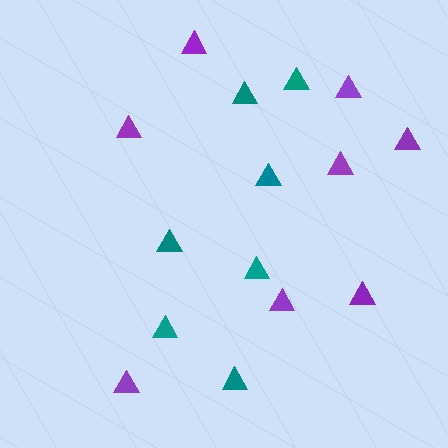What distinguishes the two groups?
There are 2 groups: one group of purple triangles (8) and one group of teal triangles (7).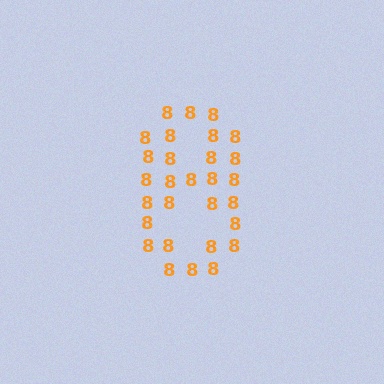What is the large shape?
The large shape is the digit 8.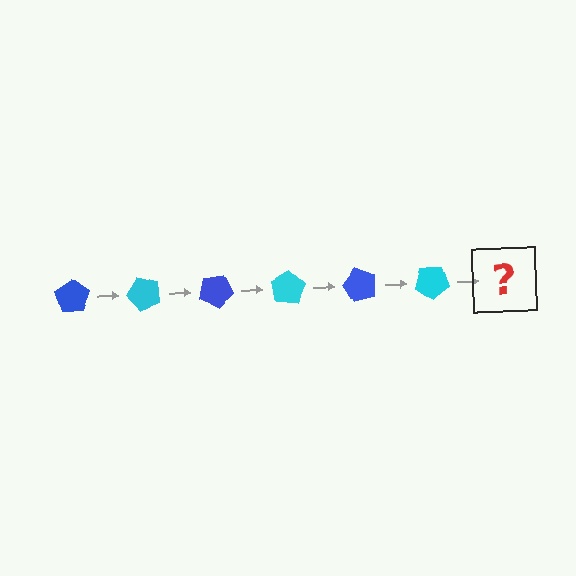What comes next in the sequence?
The next element should be a blue pentagon, rotated 300 degrees from the start.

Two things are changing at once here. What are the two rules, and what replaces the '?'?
The two rules are that it rotates 50 degrees each step and the color cycles through blue and cyan. The '?' should be a blue pentagon, rotated 300 degrees from the start.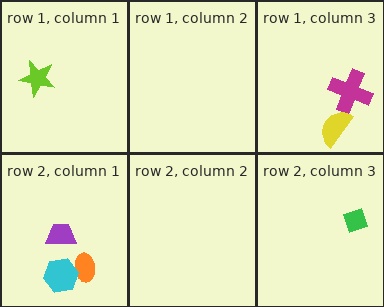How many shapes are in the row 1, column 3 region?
2.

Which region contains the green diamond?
The row 2, column 3 region.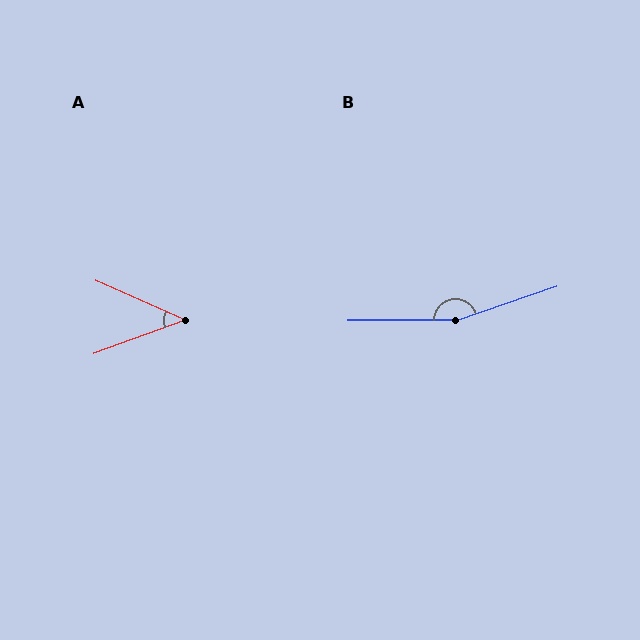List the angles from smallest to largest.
A (44°), B (162°).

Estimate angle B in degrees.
Approximately 162 degrees.